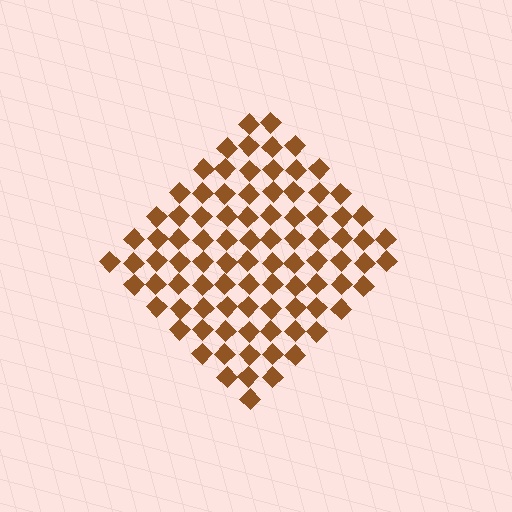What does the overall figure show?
The overall figure shows a diamond.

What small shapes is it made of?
It is made of small diamonds.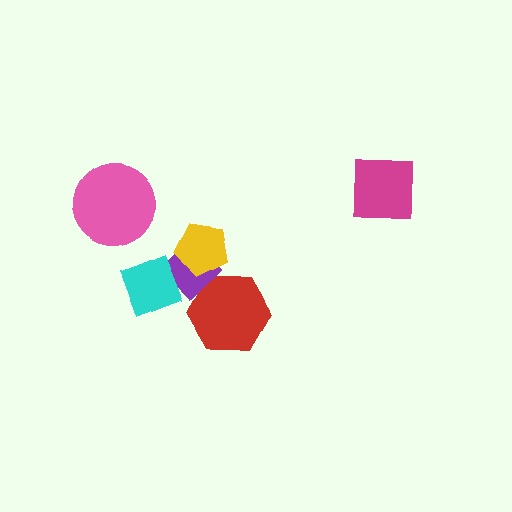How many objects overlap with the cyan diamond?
1 object overlaps with the cyan diamond.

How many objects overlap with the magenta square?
0 objects overlap with the magenta square.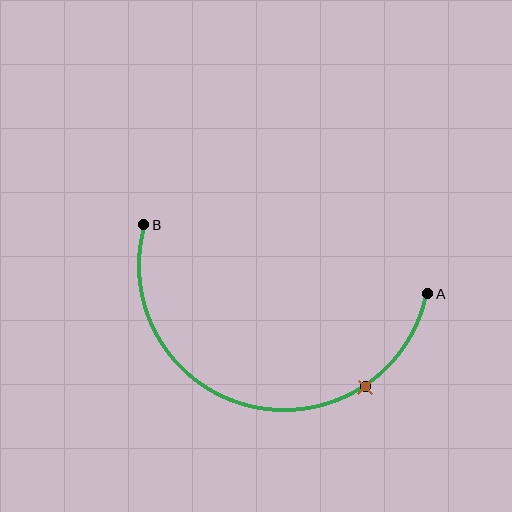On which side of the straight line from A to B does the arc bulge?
The arc bulges below the straight line connecting A and B.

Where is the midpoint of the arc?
The arc midpoint is the point on the curve farthest from the straight line joining A and B. It sits below that line.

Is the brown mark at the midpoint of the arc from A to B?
No. The brown mark lies on the arc but is closer to endpoint A. The arc midpoint would be at the point on the curve equidistant along the arc from both A and B.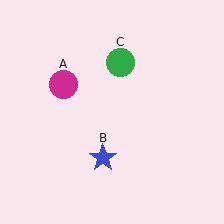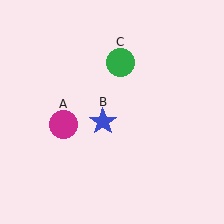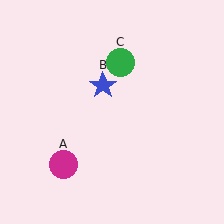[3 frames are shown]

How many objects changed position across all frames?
2 objects changed position: magenta circle (object A), blue star (object B).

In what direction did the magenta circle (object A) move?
The magenta circle (object A) moved down.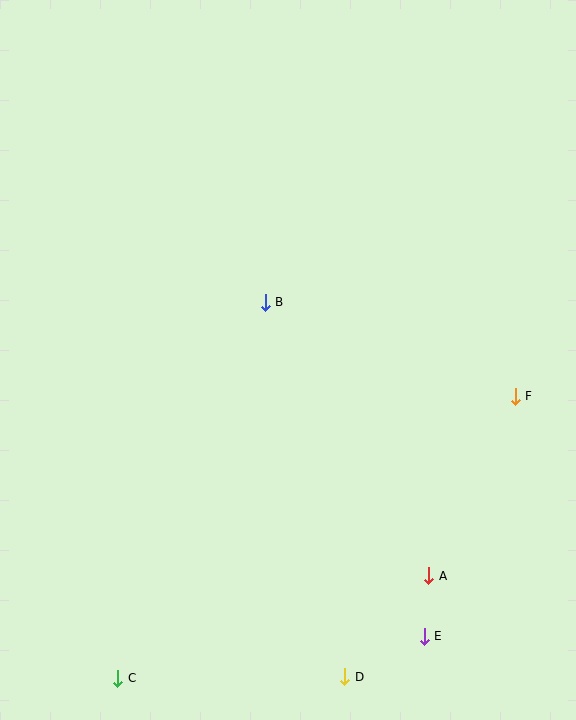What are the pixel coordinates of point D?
Point D is at (345, 677).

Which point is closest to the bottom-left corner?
Point C is closest to the bottom-left corner.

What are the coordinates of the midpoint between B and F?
The midpoint between B and F is at (390, 349).